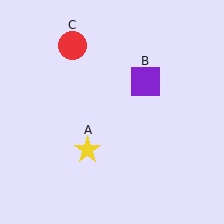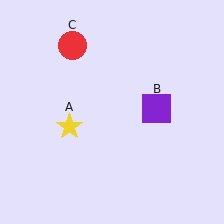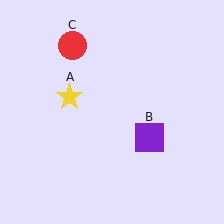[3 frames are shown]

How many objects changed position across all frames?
2 objects changed position: yellow star (object A), purple square (object B).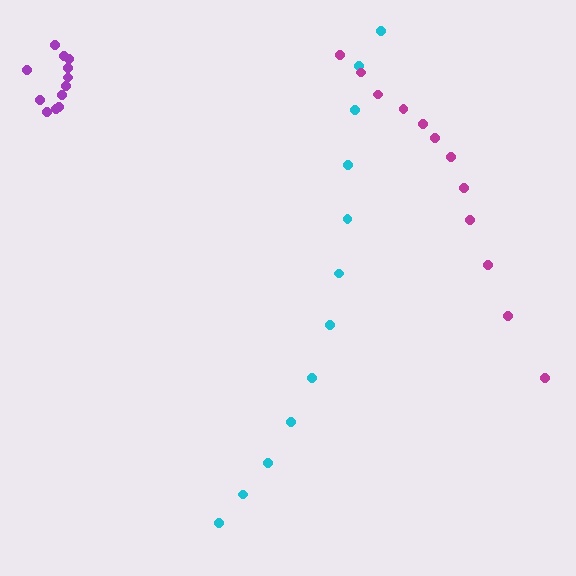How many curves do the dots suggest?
There are 3 distinct paths.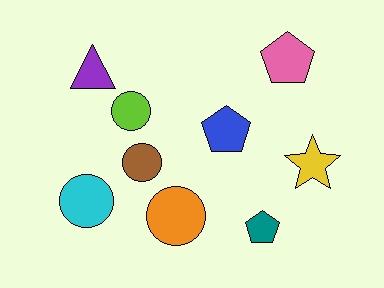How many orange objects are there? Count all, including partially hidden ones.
There is 1 orange object.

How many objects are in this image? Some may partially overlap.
There are 9 objects.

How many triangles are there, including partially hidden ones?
There is 1 triangle.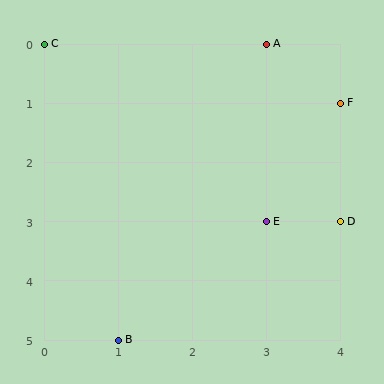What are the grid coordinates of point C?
Point C is at grid coordinates (0, 0).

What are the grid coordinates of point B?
Point B is at grid coordinates (1, 5).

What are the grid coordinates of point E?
Point E is at grid coordinates (3, 3).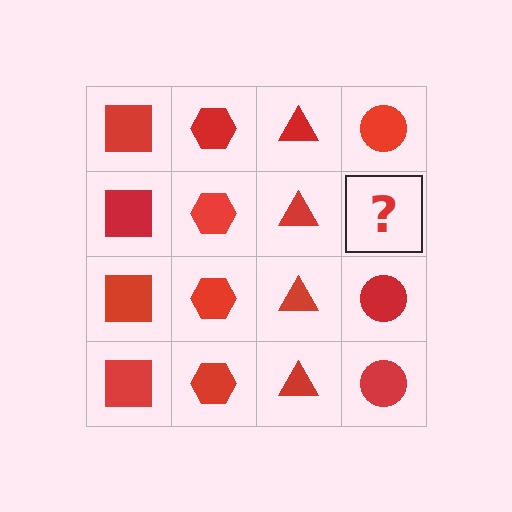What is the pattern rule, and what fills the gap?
The rule is that each column has a consistent shape. The gap should be filled with a red circle.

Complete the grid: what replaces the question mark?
The question mark should be replaced with a red circle.